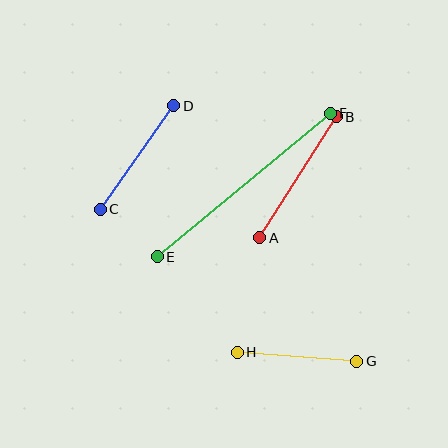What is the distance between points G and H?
The distance is approximately 119 pixels.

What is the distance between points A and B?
The distance is approximately 143 pixels.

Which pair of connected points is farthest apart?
Points E and F are farthest apart.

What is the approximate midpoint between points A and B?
The midpoint is at approximately (298, 177) pixels.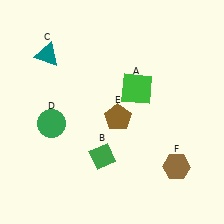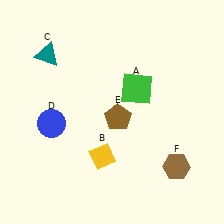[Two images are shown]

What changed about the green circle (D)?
In Image 1, D is green. In Image 2, it changed to blue.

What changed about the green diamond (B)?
In Image 1, B is green. In Image 2, it changed to yellow.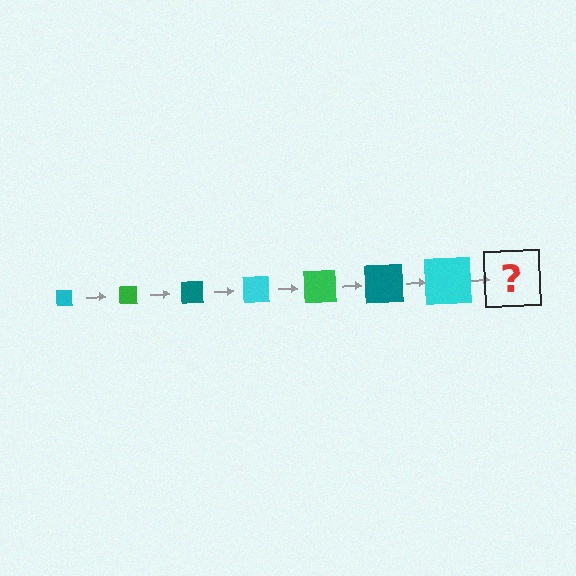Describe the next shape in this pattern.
It should be a green square, larger than the previous one.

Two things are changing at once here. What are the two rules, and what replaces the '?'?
The two rules are that the square grows larger each step and the color cycles through cyan, green, and teal. The '?' should be a green square, larger than the previous one.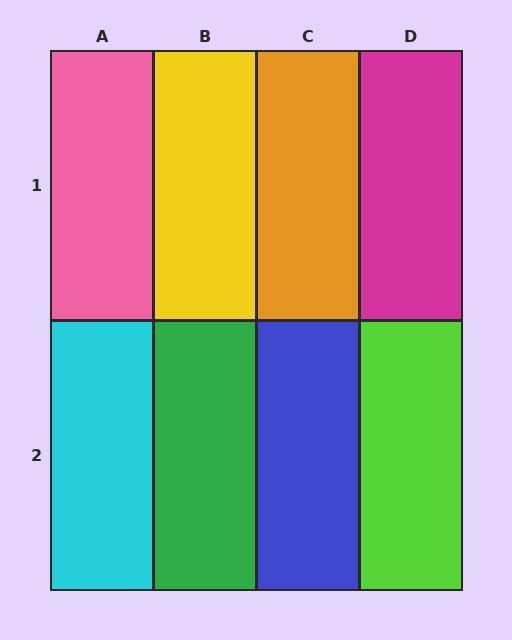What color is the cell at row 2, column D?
Lime.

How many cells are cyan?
1 cell is cyan.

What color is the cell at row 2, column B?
Green.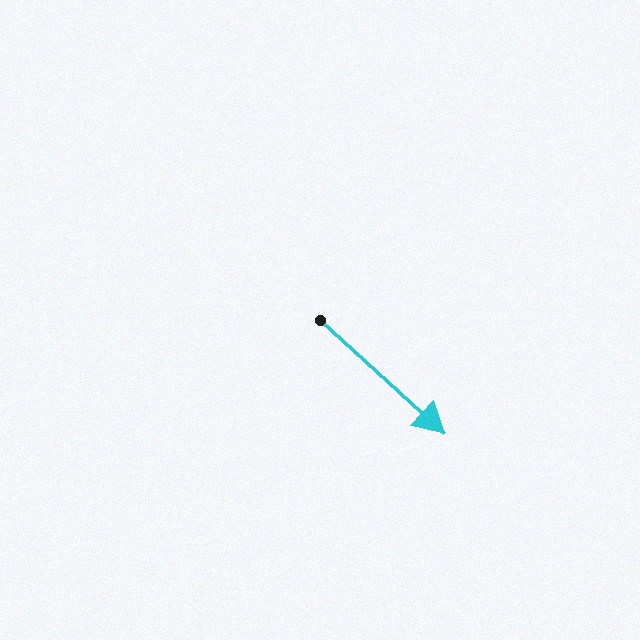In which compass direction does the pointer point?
Southeast.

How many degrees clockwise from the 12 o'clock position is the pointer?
Approximately 132 degrees.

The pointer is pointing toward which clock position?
Roughly 4 o'clock.